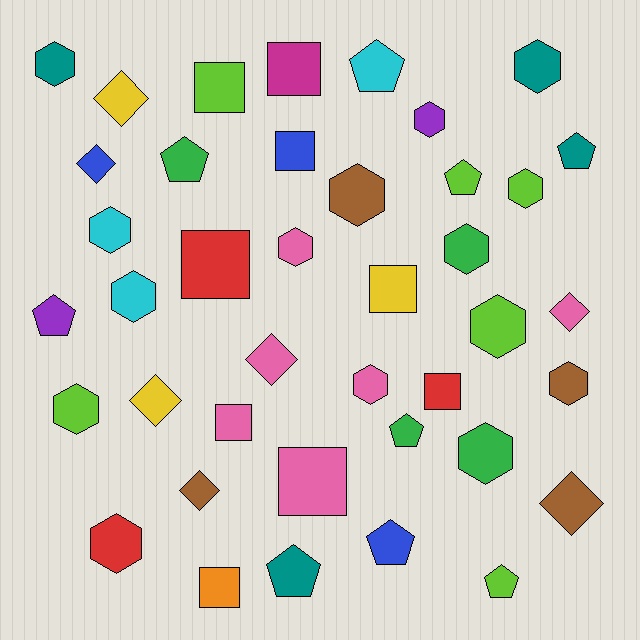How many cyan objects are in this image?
There are 3 cyan objects.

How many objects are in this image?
There are 40 objects.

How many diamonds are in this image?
There are 7 diamonds.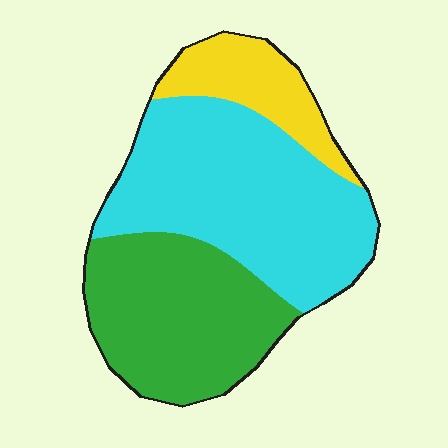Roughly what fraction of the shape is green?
Green takes up about three eighths (3/8) of the shape.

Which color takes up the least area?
Yellow, at roughly 15%.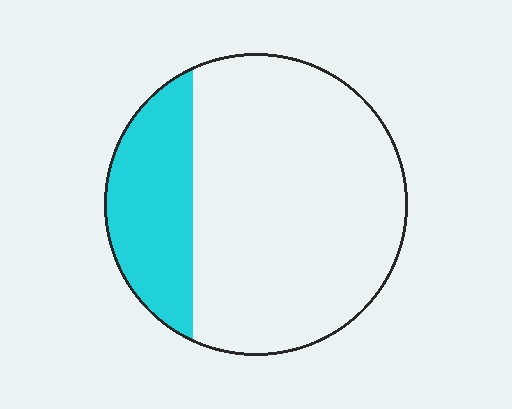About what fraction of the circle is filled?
About one quarter (1/4).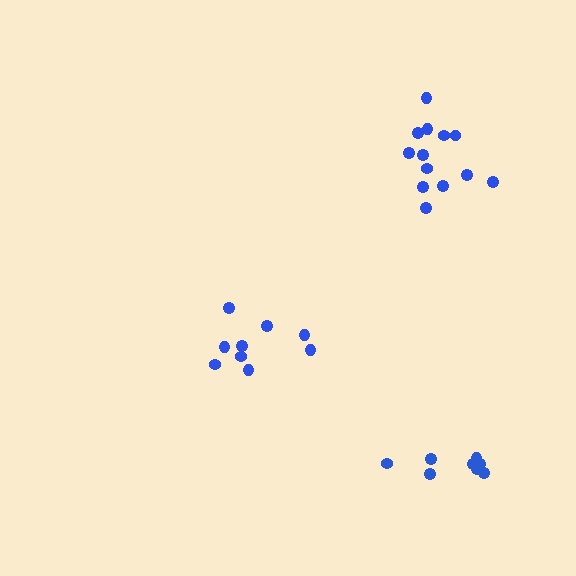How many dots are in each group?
Group 1: 9 dots, Group 2: 13 dots, Group 3: 8 dots (30 total).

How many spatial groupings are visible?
There are 3 spatial groupings.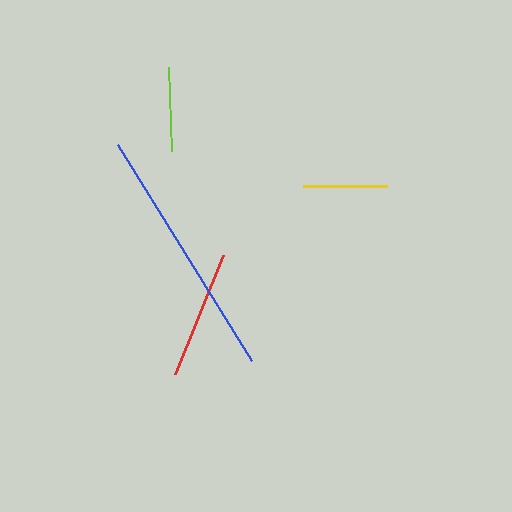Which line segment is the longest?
The blue line is the longest at approximately 254 pixels.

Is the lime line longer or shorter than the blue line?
The blue line is longer than the lime line.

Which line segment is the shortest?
The lime line is the shortest at approximately 84 pixels.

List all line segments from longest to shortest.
From longest to shortest: blue, red, yellow, lime.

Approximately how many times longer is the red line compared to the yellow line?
The red line is approximately 1.5 times the length of the yellow line.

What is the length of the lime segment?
The lime segment is approximately 84 pixels long.